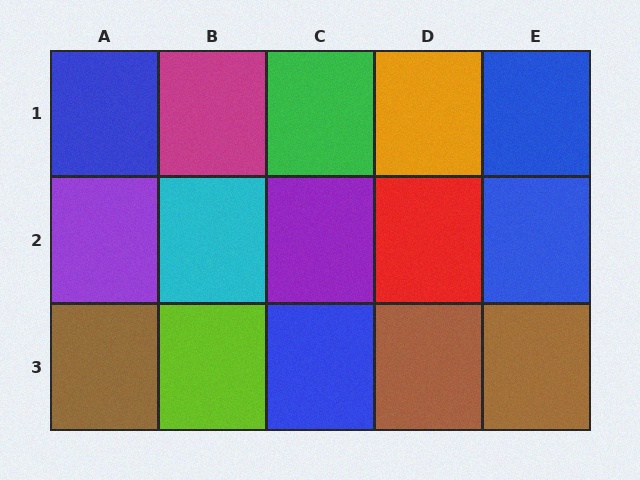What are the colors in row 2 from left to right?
Purple, cyan, purple, red, blue.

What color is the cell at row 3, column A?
Brown.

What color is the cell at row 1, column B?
Magenta.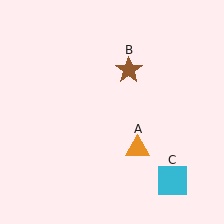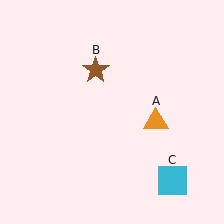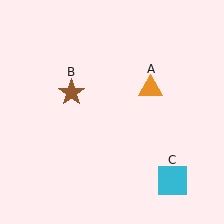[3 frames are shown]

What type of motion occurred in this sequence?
The orange triangle (object A), brown star (object B) rotated counterclockwise around the center of the scene.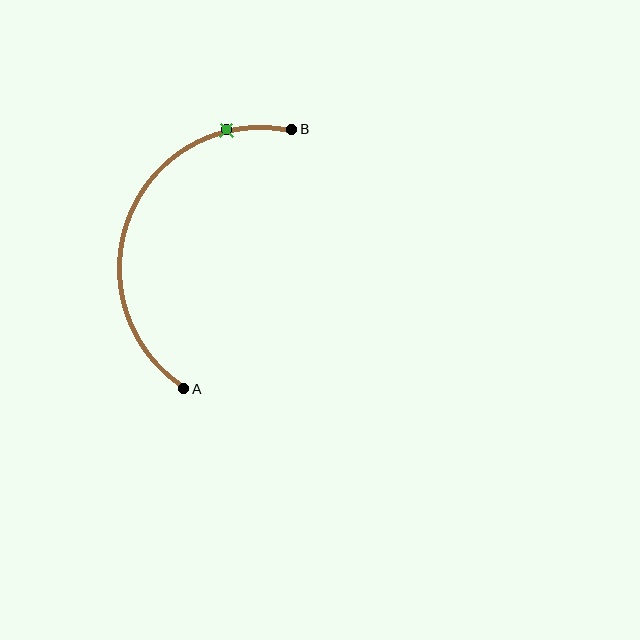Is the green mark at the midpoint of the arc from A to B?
No. The green mark lies on the arc but is closer to endpoint B. The arc midpoint would be at the point on the curve equidistant along the arc from both A and B.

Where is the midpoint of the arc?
The arc midpoint is the point on the curve farthest from the straight line joining A and B. It sits to the left of that line.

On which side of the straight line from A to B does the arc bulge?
The arc bulges to the left of the straight line connecting A and B.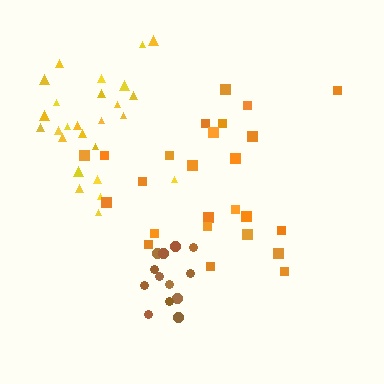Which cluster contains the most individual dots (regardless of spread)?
Yellow (26).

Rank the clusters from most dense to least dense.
brown, yellow, orange.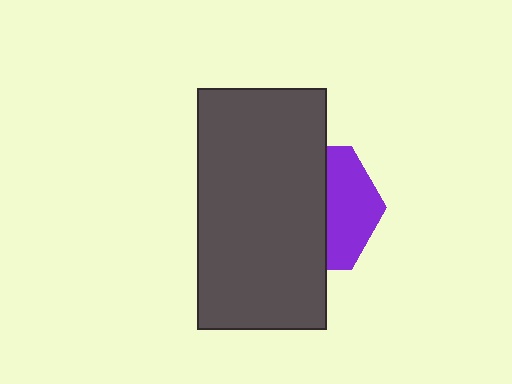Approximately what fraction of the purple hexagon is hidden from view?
Roughly 61% of the purple hexagon is hidden behind the dark gray rectangle.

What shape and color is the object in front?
The object in front is a dark gray rectangle.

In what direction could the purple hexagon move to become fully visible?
The purple hexagon could move right. That would shift it out from behind the dark gray rectangle entirely.